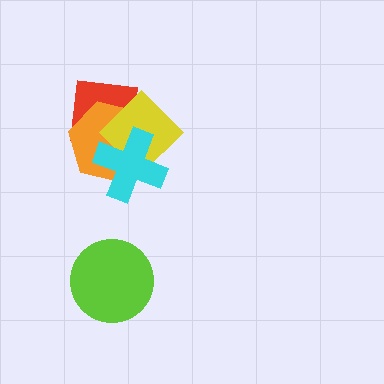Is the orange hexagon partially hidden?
Yes, it is partially covered by another shape.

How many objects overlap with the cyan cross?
3 objects overlap with the cyan cross.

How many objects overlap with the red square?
3 objects overlap with the red square.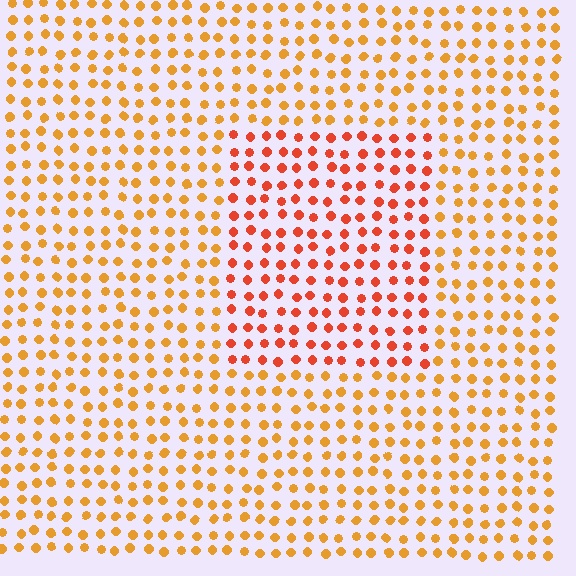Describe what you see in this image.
The image is filled with small orange elements in a uniform arrangement. A rectangle-shaped region is visible where the elements are tinted to a slightly different hue, forming a subtle color boundary.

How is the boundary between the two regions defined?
The boundary is defined purely by a slight shift in hue (about 29 degrees). Spacing, size, and orientation are identical on both sides.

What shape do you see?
I see a rectangle.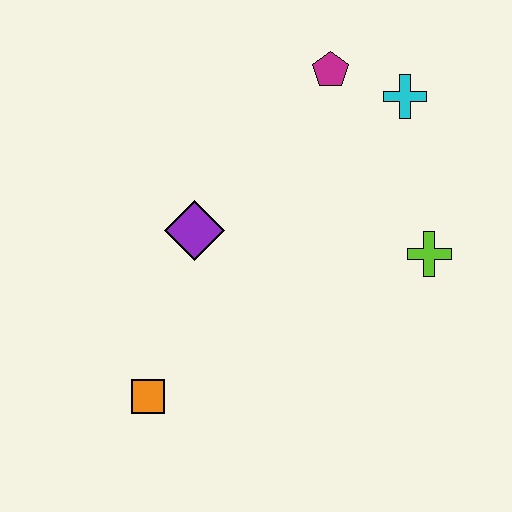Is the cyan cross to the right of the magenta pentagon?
Yes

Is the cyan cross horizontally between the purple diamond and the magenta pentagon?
No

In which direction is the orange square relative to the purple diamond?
The orange square is below the purple diamond.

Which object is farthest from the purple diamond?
The cyan cross is farthest from the purple diamond.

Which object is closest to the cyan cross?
The magenta pentagon is closest to the cyan cross.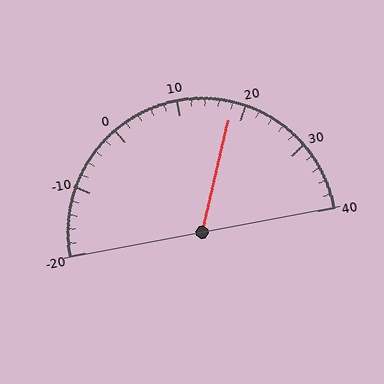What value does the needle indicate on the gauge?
The needle indicates approximately 18.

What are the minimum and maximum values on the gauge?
The gauge ranges from -20 to 40.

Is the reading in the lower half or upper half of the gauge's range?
The reading is in the upper half of the range (-20 to 40).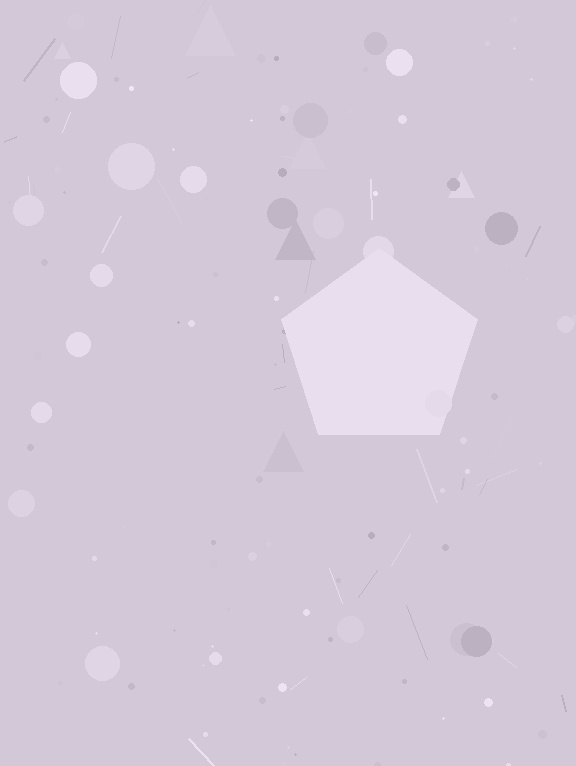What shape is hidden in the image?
A pentagon is hidden in the image.